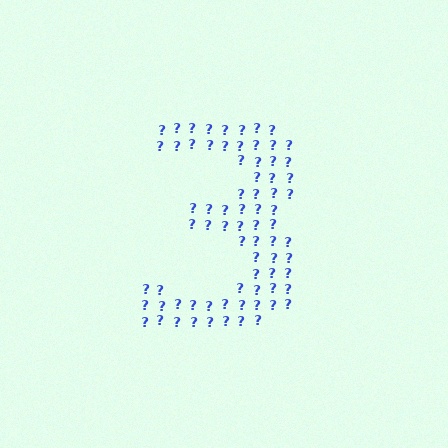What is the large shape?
The large shape is the digit 3.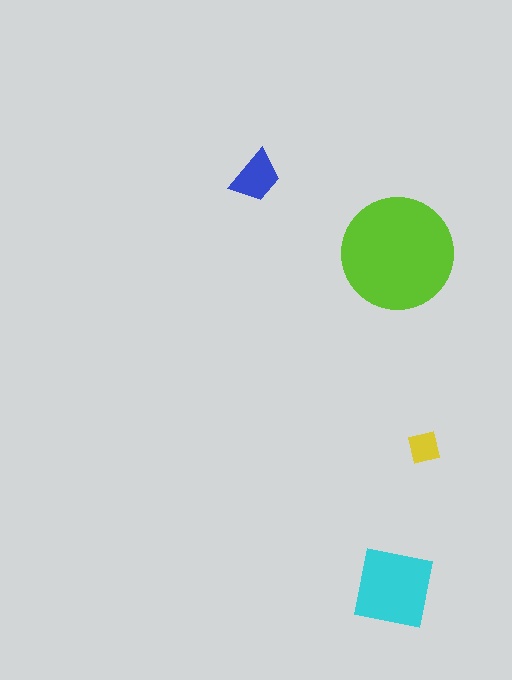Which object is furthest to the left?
The blue trapezoid is leftmost.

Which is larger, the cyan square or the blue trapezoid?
The cyan square.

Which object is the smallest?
The yellow square.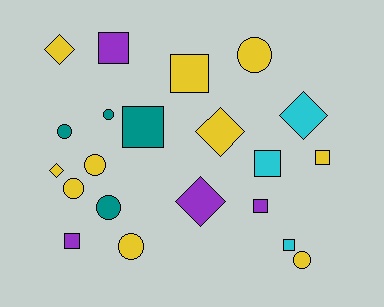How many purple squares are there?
There are 3 purple squares.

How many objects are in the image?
There are 21 objects.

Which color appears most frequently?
Yellow, with 10 objects.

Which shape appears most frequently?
Circle, with 8 objects.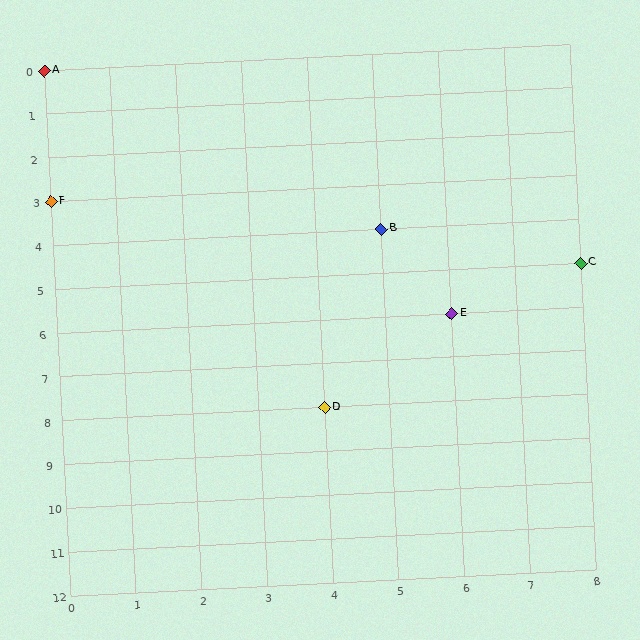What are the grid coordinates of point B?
Point B is at grid coordinates (5, 4).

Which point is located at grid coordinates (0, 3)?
Point F is at (0, 3).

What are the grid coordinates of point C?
Point C is at grid coordinates (8, 5).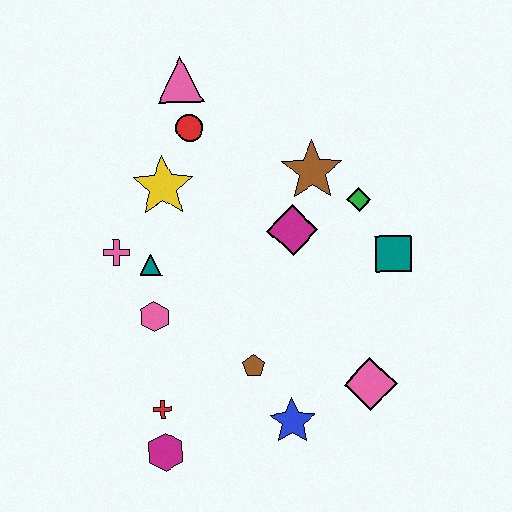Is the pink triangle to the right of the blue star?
No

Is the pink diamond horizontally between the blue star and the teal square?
Yes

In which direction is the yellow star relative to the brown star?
The yellow star is to the left of the brown star.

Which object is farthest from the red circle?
The magenta hexagon is farthest from the red circle.